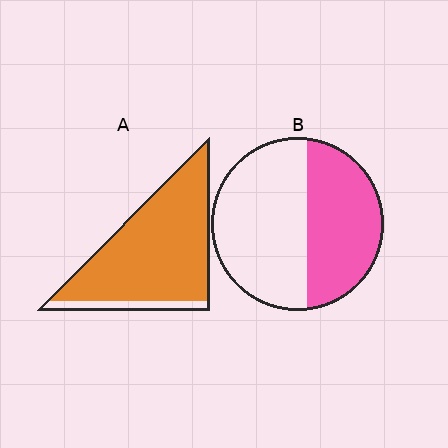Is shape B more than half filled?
No.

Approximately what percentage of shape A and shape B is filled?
A is approximately 90% and B is approximately 45%.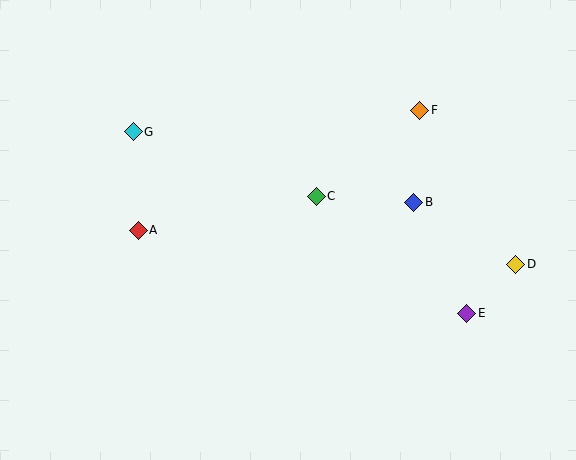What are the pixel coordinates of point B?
Point B is at (414, 202).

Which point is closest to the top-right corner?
Point F is closest to the top-right corner.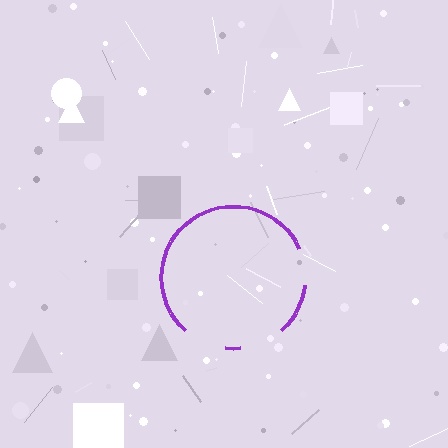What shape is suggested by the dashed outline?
The dashed outline suggests a circle.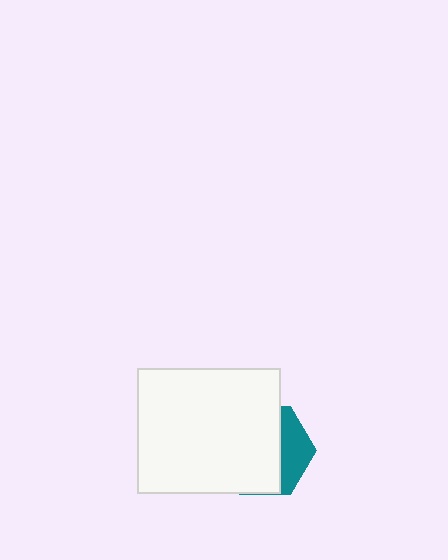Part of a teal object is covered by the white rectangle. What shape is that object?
It is a hexagon.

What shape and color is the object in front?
The object in front is a white rectangle.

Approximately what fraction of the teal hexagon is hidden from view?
Roughly 70% of the teal hexagon is hidden behind the white rectangle.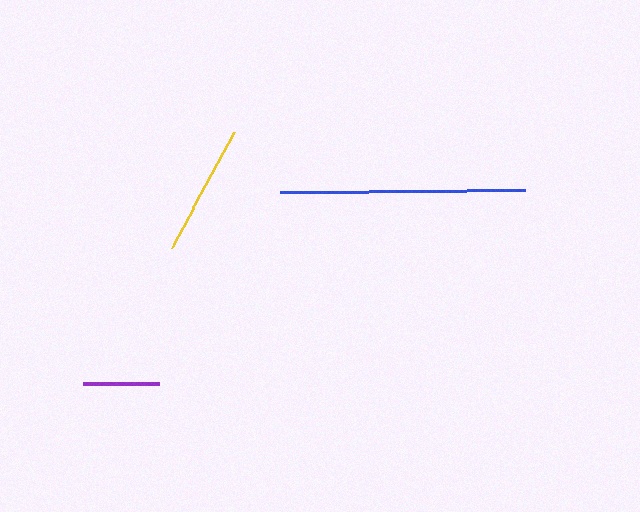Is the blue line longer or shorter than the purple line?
The blue line is longer than the purple line.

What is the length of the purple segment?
The purple segment is approximately 76 pixels long.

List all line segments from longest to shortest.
From longest to shortest: blue, yellow, purple.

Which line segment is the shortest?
The purple line is the shortest at approximately 76 pixels.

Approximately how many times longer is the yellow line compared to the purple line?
The yellow line is approximately 1.7 times the length of the purple line.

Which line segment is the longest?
The blue line is the longest at approximately 244 pixels.